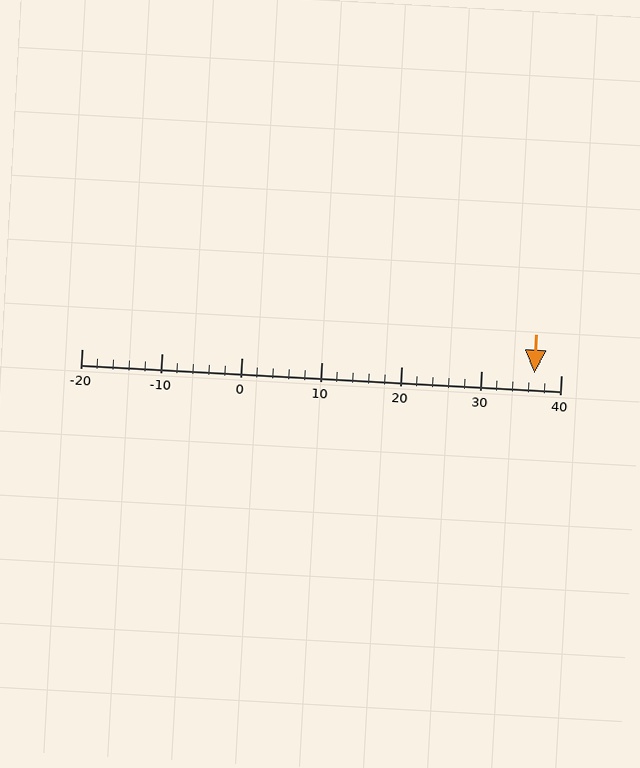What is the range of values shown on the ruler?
The ruler shows values from -20 to 40.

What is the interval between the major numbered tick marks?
The major tick marks are spaced 10 units apart.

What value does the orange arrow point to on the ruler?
The orange arrow points to approximately 37.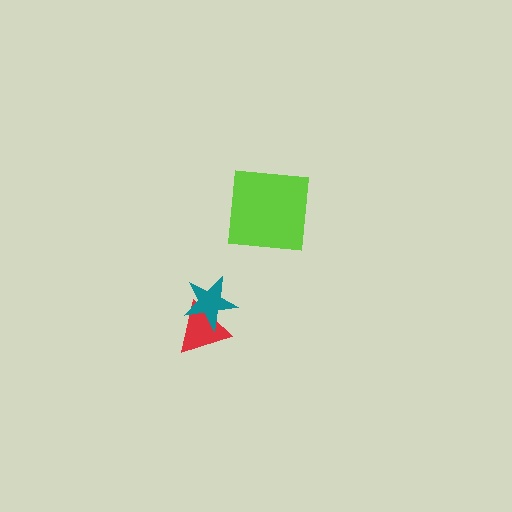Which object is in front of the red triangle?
The teal star is in front of the red triangle.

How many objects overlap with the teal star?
1 object overlaps with the teal star.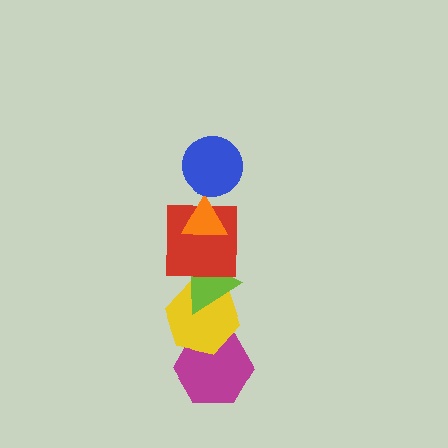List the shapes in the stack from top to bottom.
From top to bottom: the blue circle, the orange triangle, the red square, the lime triangle, the yellow hexagon, the magenta hexagon.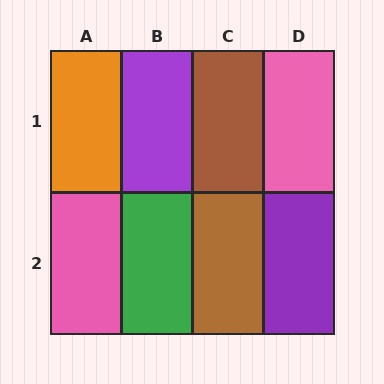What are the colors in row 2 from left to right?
Pink, green, brown, purple.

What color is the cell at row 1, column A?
Orange.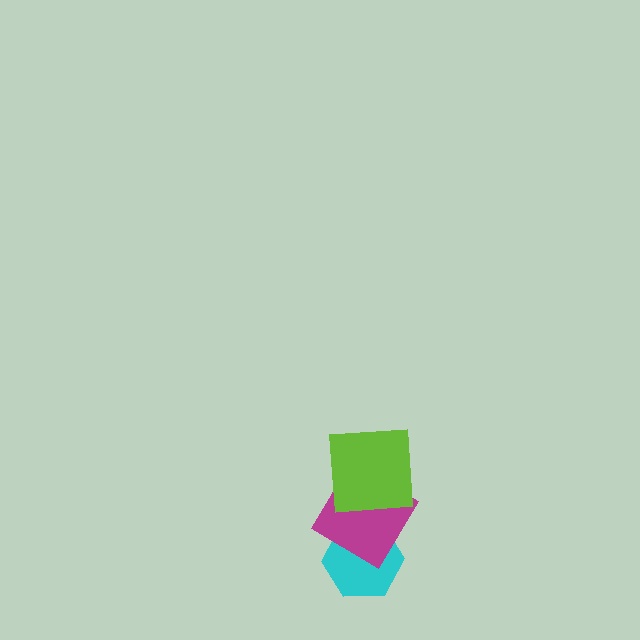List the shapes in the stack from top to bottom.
From top to bottom: the lime square, the magenta diamond, the cyan hexagon.